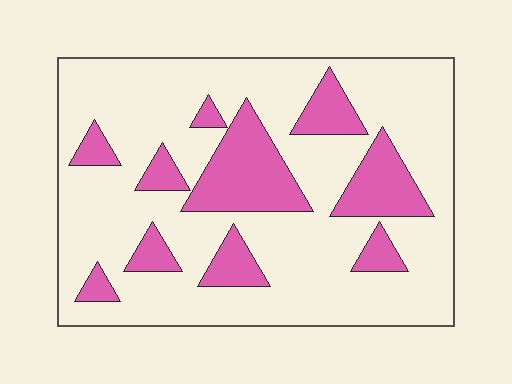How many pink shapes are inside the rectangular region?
10.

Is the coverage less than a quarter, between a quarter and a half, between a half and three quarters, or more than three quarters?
Less than a quarter.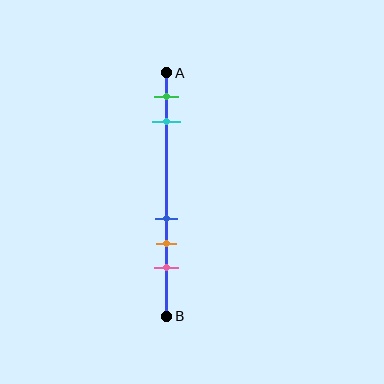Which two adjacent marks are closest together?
The blue and orange marks are the closest adjacent pair.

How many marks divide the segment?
There are 5 marks dividing the segment.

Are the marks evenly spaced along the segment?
No, the marks are not evenly spaced.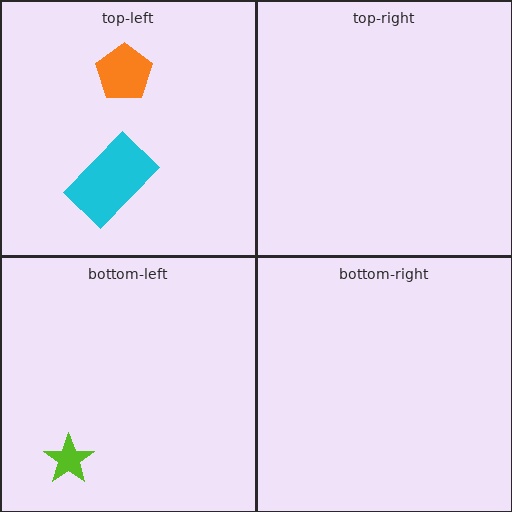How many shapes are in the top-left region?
2.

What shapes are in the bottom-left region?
The lime star.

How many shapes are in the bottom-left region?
1.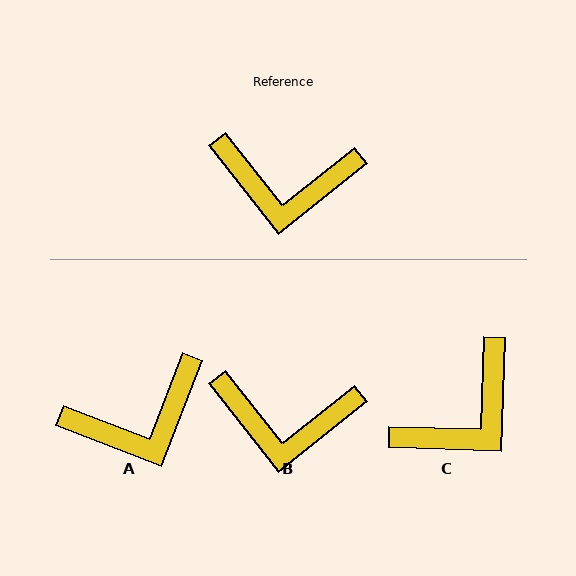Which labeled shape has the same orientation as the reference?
B.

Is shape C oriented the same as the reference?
No, it is off by about 50 degrees.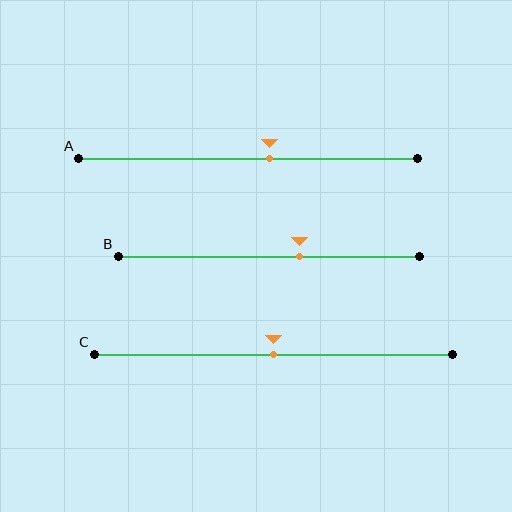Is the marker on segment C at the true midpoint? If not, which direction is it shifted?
Yes, the marker on segment C is at the true midpoint.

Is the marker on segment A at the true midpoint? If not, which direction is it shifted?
No, the marker on segment A is shifted to the right by about 6% of the segment length.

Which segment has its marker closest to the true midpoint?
Segment C has its marker closest to the true midpoint.